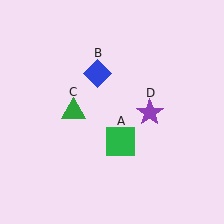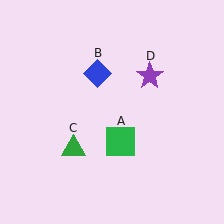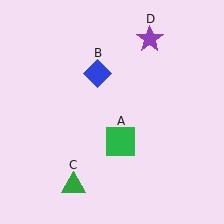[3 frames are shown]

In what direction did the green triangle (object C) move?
The green triangle (object C) moved down.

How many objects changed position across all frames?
2 objects changed position: green triangle (object C), purple star (object D).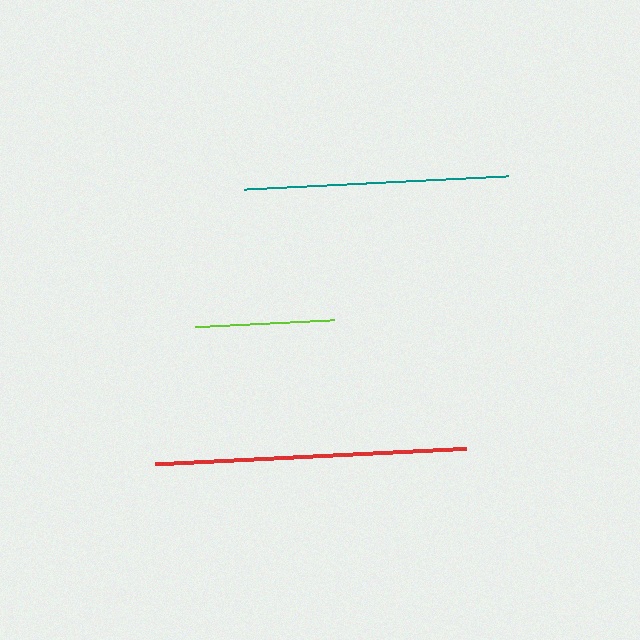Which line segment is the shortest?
The lime line is the shortest at approximately 139 pixels.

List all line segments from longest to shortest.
From longest to shortest: red, teal, lime.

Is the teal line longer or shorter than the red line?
The red line is longer than the teal line.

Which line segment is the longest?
The red line is the longest at approximately 311 pixels.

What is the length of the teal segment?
The teal segment is approximately 264 pixels long.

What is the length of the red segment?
The red segment is approximately 311 pixels long.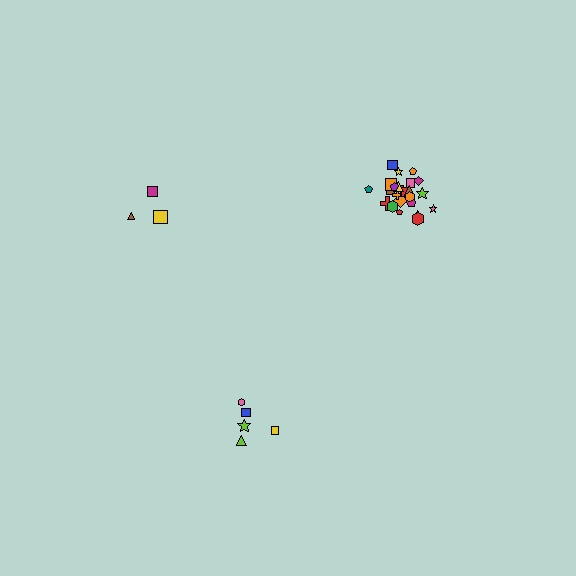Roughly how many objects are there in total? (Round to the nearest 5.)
Roughly 35 objects in total.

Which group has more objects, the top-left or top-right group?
The top-right group.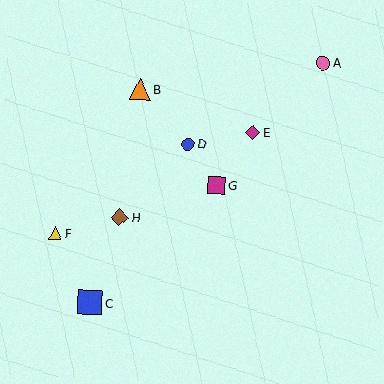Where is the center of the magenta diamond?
The center of the magenta diamond is at (253, 132).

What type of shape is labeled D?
Shape D is a blue circle.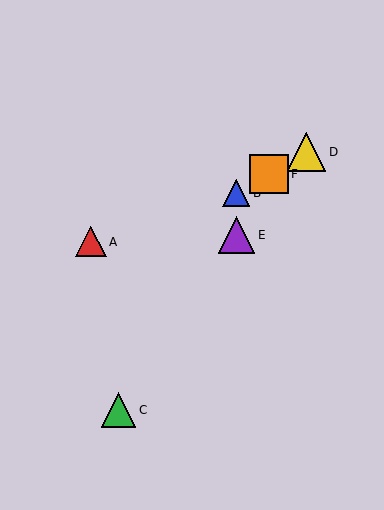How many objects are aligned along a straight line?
3 objects (B, D, F) are aligned along a straight line.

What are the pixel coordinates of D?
Object D is at (306, 152).